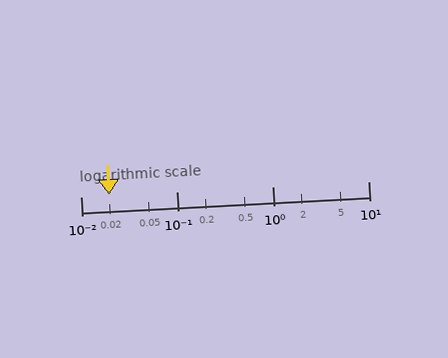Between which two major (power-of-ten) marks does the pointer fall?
The pointer is between 0.01 and 0.1.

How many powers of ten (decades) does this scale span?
The scale spans 3 decades, from 0.01 to 10.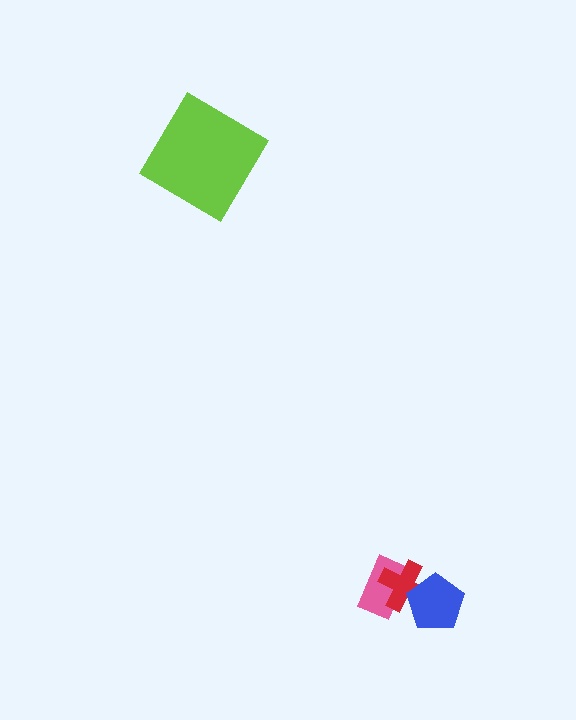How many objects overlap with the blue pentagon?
1 object overlaps with the blue pentagon.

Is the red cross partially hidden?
Yes, it is partially covered by another shape.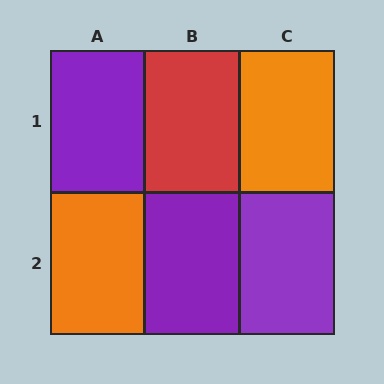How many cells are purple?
3 cells are purple.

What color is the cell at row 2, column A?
Orange.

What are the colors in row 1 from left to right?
Purple, red, orange.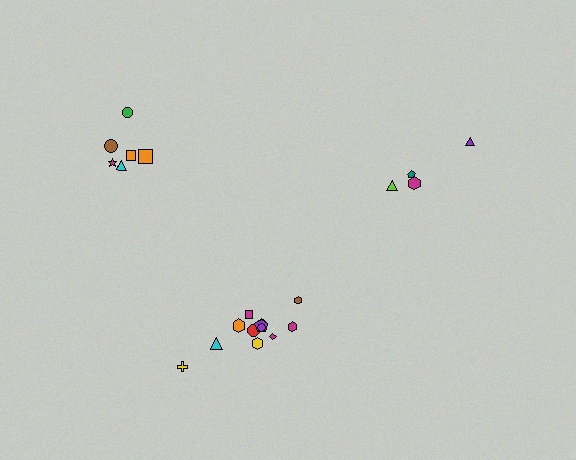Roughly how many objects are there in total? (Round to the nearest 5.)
Roughly 20 objects in total.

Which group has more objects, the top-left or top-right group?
The top-left group.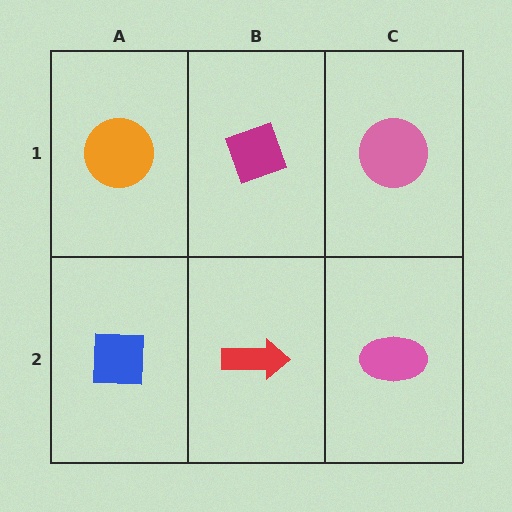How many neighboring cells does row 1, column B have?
3.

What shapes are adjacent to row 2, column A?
An orange circle (row 1, column A), a red arrow (row 2, column B).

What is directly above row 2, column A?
An orange circle.